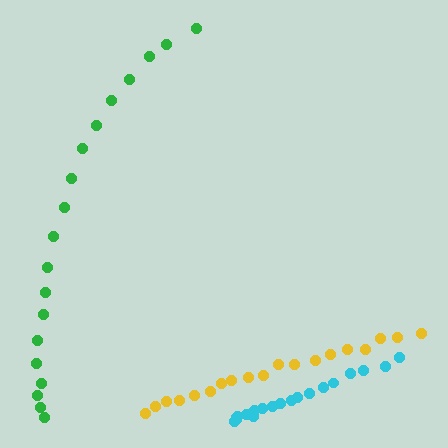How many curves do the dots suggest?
There are 3 distinct paths.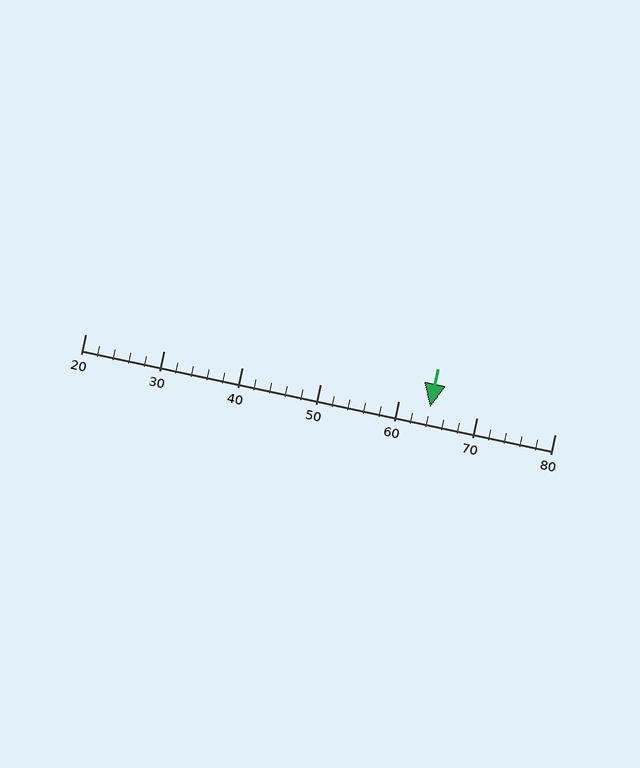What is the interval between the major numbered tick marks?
The major tick marks are spaced 10 units apart.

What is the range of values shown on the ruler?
The ruler shows values from 20 to 80.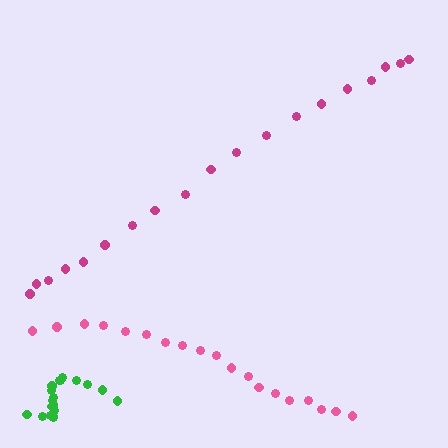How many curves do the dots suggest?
There are 3 distinct paths.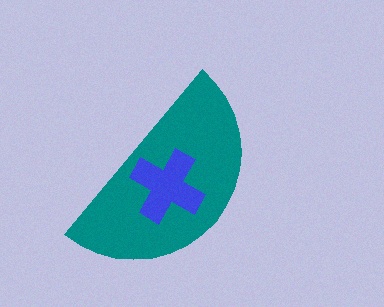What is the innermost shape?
The blue cross.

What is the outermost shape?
The teal semicircle.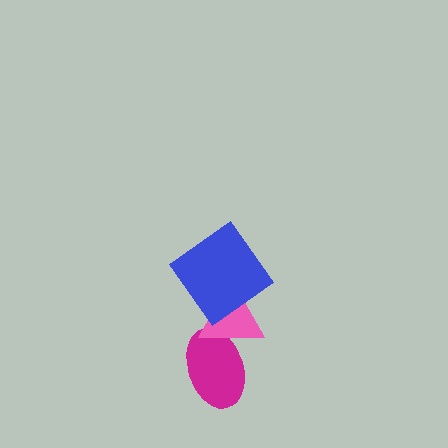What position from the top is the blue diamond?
The blue diamond is 1st from the top.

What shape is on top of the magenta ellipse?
The pink triangle is on top of the magenta ellipse.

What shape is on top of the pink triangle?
The blue diamond is on top of the pink triangle.